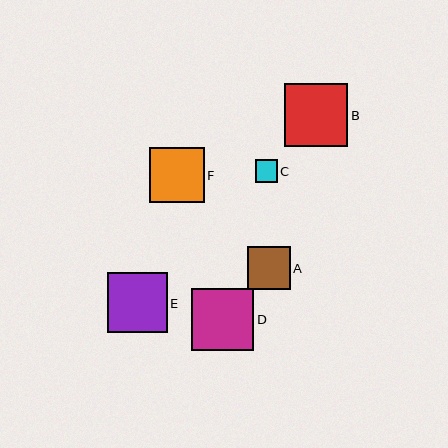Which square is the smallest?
Square C is the smallest with a size of approximately 22 pixels.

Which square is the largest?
Square B is the largest with a size of approximately 63 pixels.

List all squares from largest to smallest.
From largest to smallest: B, D, E, F, A, C.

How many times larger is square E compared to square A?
Square E is approximately 1.4 times the size of square A.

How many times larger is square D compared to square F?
Square D is approximately 1.1 times the size of square F.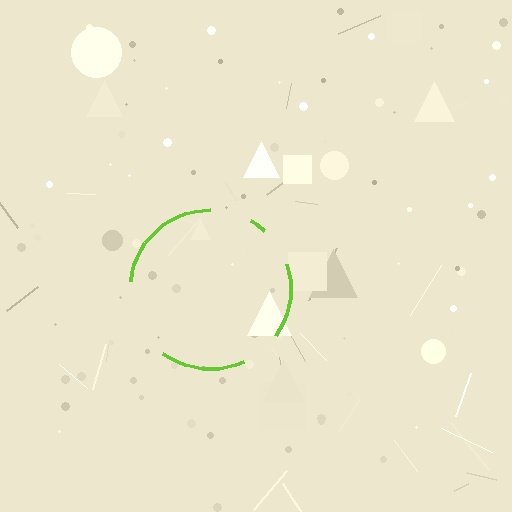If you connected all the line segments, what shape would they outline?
They would outline a circle.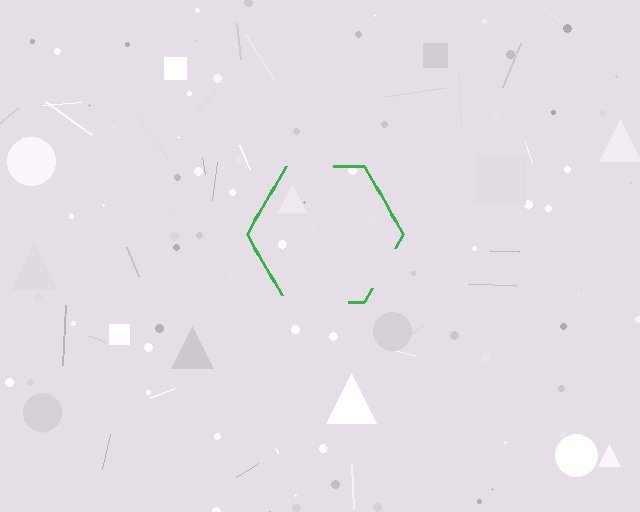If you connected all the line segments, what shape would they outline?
They would outline a hexagon.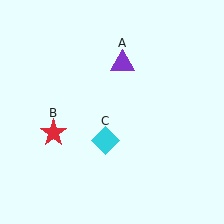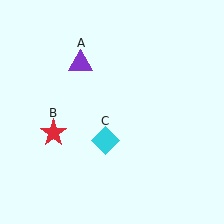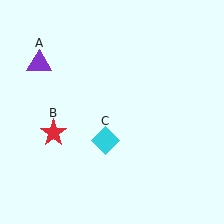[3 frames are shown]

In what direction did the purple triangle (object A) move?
The purple triangle (object A) moved left.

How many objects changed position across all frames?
1 object changed position: purple triangle (object A).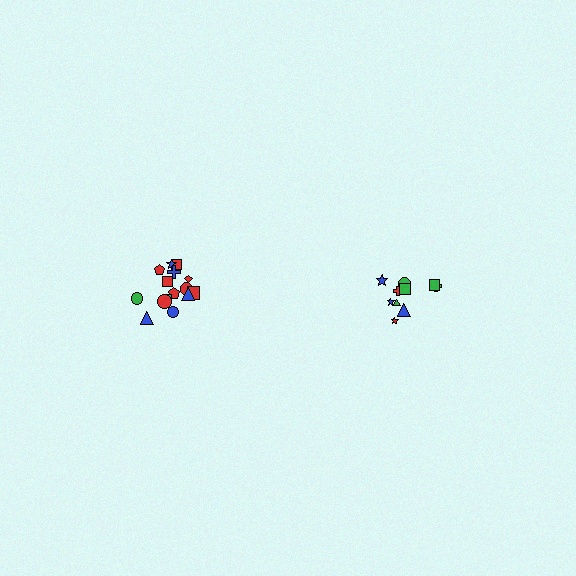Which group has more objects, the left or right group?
The left group.